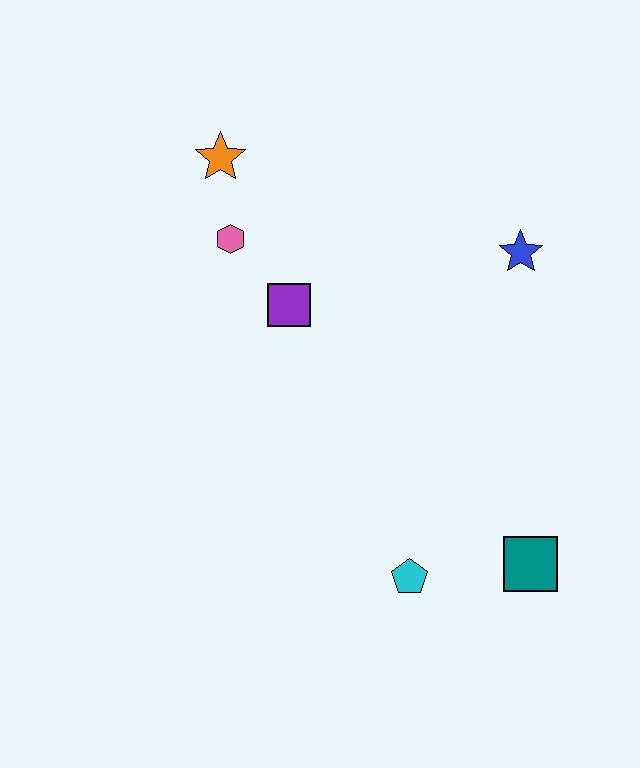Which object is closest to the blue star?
The purple square is closest to the blue star.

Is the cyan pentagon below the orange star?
Yes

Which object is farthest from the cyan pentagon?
The orange star is farthest from the cyan pentagon.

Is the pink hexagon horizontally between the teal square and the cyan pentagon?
No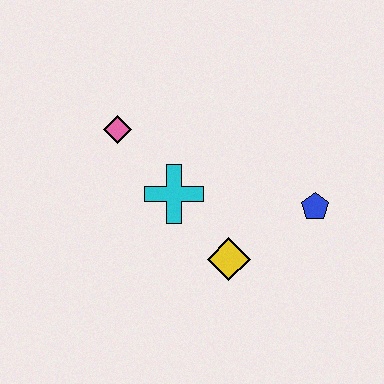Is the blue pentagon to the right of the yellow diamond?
Yes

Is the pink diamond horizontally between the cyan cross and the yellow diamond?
No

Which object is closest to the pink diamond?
The cyan cross is closest to the pink diamond.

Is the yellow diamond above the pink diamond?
No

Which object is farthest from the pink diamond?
The blue pentagon is farthest from the pink diamond.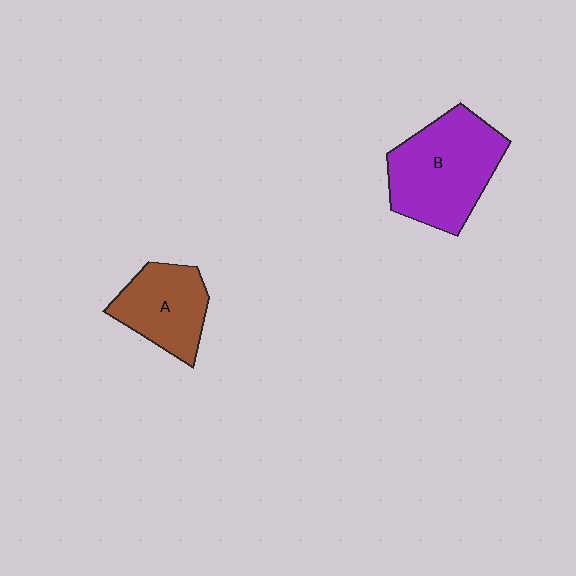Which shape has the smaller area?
Shape A (brown).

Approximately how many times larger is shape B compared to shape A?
Approximately 1.5 times.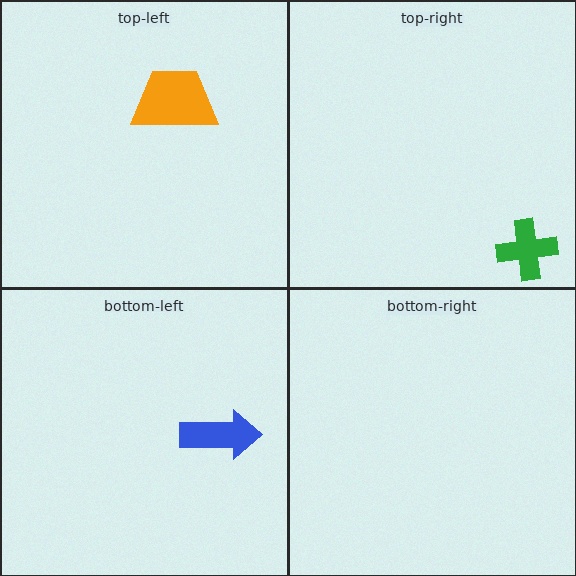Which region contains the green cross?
The top-right region.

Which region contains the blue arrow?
The bottom-left region.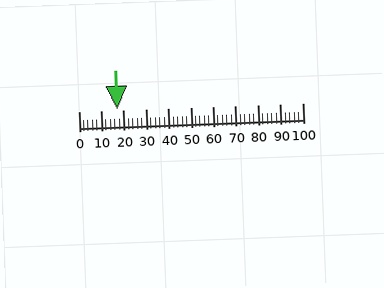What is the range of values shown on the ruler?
The ruler shows values from 0 to 100.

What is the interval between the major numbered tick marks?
The major tick marks are spaced 10 units apart.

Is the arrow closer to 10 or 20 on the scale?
The arrow is closer to 20.